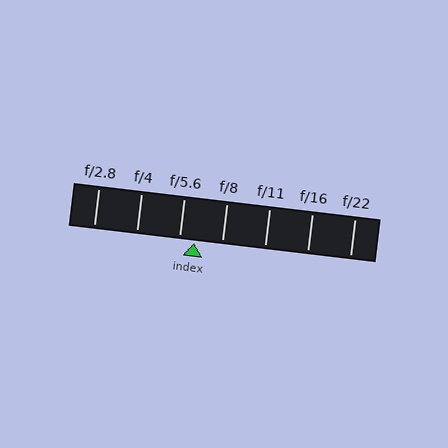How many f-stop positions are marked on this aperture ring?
There are 7 f-stop positions marked.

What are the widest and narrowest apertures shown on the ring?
The widest aperture shown is f/2.8 and the narrowest is f/22.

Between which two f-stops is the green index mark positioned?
The index mark is between f/5.6 and f/8.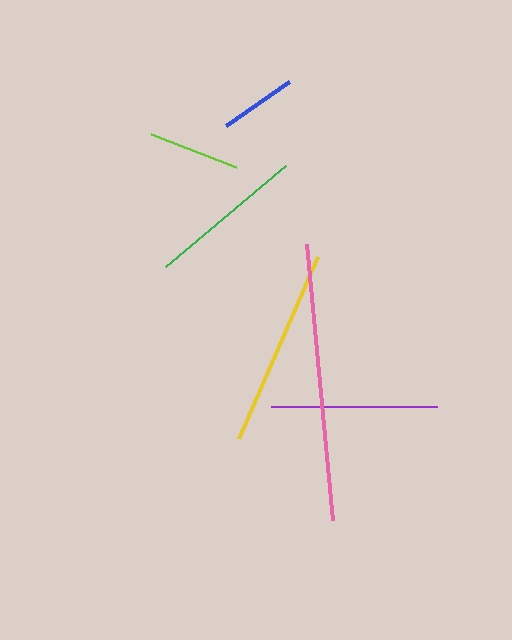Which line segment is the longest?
The pink line is the longest at approximately 277 pixels.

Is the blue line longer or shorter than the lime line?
The lime line is longer than the blue line.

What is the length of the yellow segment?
The yellow segment is approximately 199 pixels long.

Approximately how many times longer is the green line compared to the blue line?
The green line is approximately 2.0 times the length of the blue line.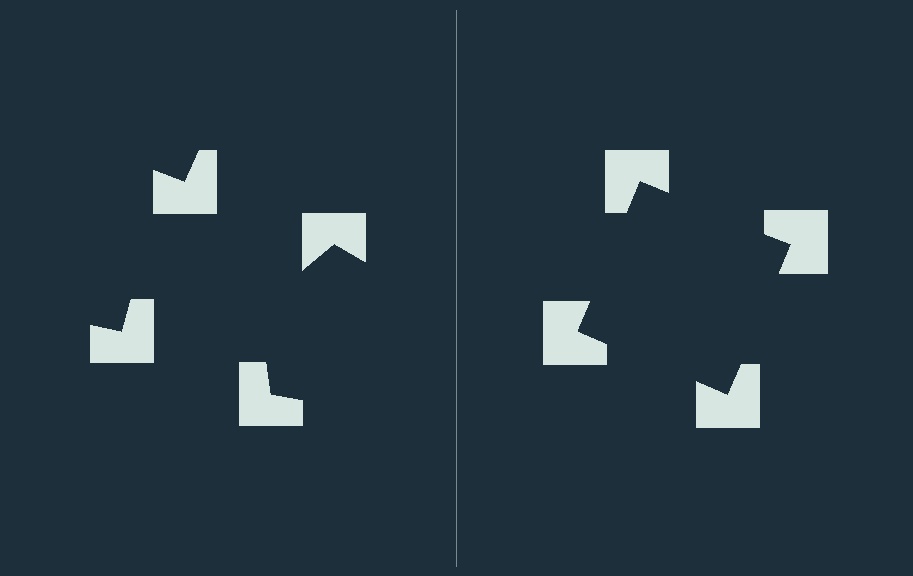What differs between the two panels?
The notched squares are positioned identically on both sides; only the wedge orientations differ. On the right they align to a square; on the left they are misaligned.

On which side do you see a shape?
An illusory square appears on the right side. On the left side the wedge cuts are rotated, so no coherent shape forms.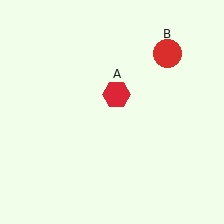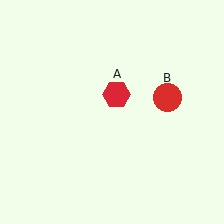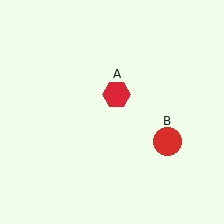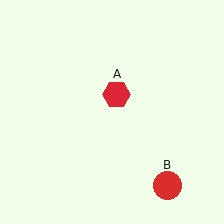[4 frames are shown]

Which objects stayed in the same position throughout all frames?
Red hexagon (object A) remained stationary.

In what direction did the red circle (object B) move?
The red circle (object B) moved down.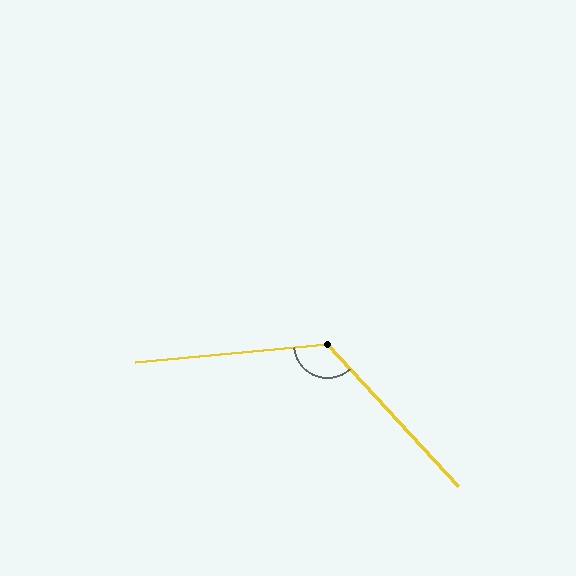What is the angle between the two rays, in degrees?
Approximately 127 degrees.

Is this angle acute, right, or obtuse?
It is obtuse.